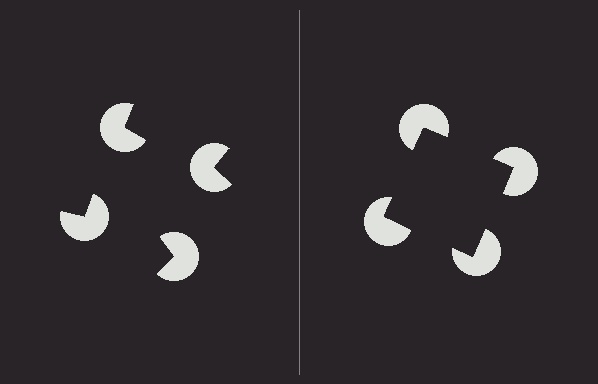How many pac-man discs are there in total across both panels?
8 — 4 on each side.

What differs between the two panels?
The pac-man discs are positioned identically on both sides; only the wedge orientations differ. On the right they align to a square; on the left they are misaligned.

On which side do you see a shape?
An illusory square appears on the right side. On the left side the wedge cuts are rotated, so no coherent shape forms.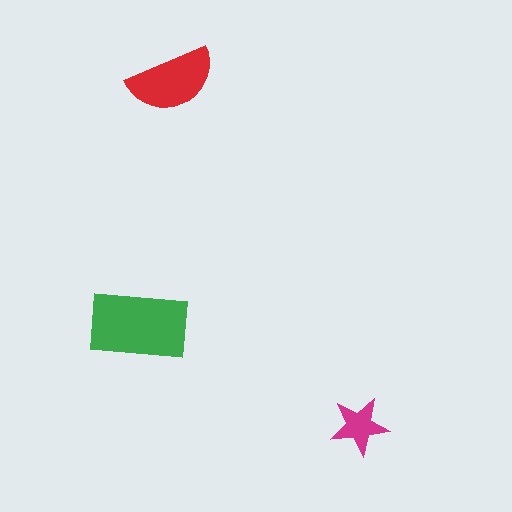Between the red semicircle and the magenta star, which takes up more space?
The red semicircle.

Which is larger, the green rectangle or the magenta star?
The green rectangle.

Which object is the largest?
The green rectangle.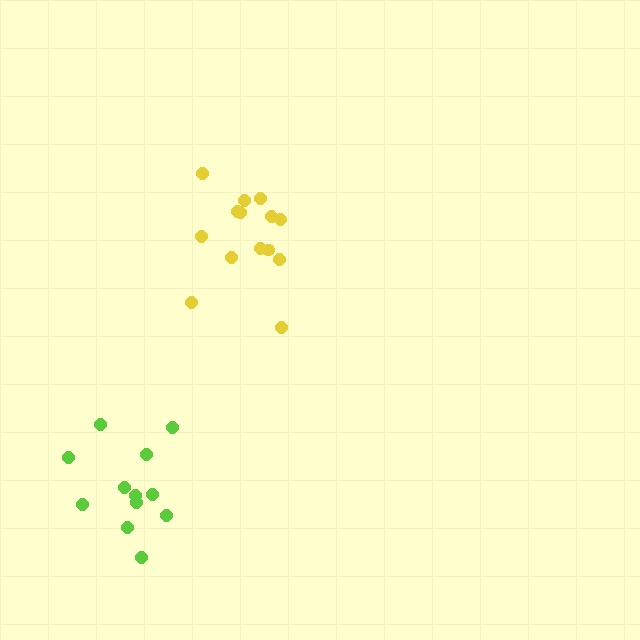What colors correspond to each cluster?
The clusters are colored: yellow, lime.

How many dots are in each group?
Group 1: 14 dots, Group 2: 12 dots (26 total).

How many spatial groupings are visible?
There are 2 spatial groupings.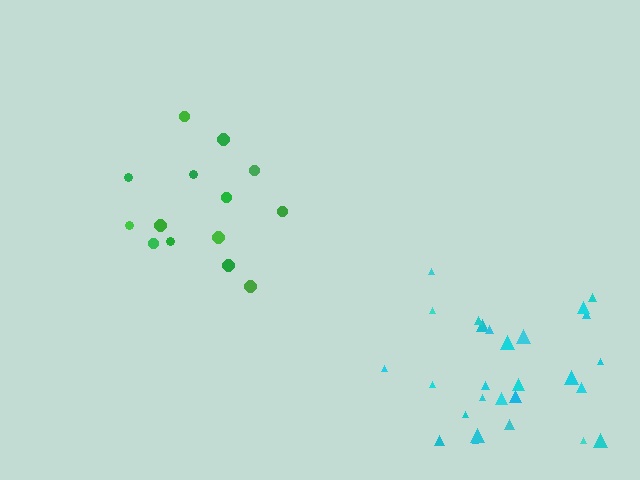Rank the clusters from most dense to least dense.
green, cyan.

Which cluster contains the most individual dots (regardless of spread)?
Cyan (27).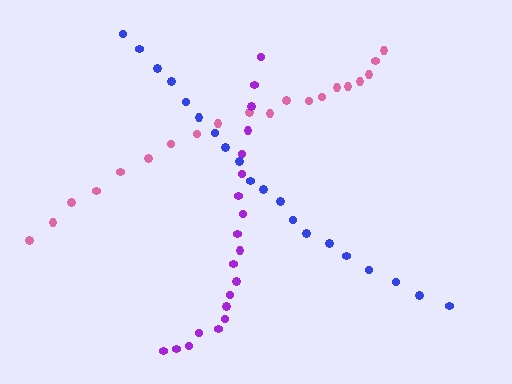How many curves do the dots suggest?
There are 3 distinct paths.